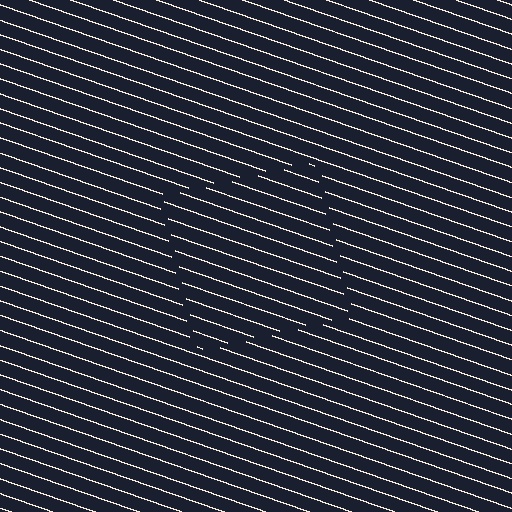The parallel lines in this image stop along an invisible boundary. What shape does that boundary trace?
An illusory square. The interior of the shape contains the same grating, shifted by half a period — the contour is defined by the phase discontinuity where line-ends from the inner and outer gratings abut.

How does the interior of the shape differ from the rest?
The interior of the shape contains the same grating, shifted by half a period — the contour is defined by the phase discontinuity where line-ends from the inner and outer gratings abut.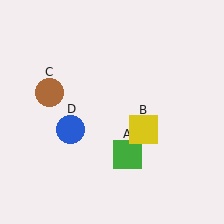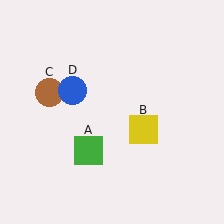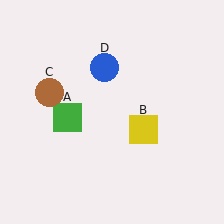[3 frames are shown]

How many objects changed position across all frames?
2 objects changed position: green square (object A), blue circle (object D).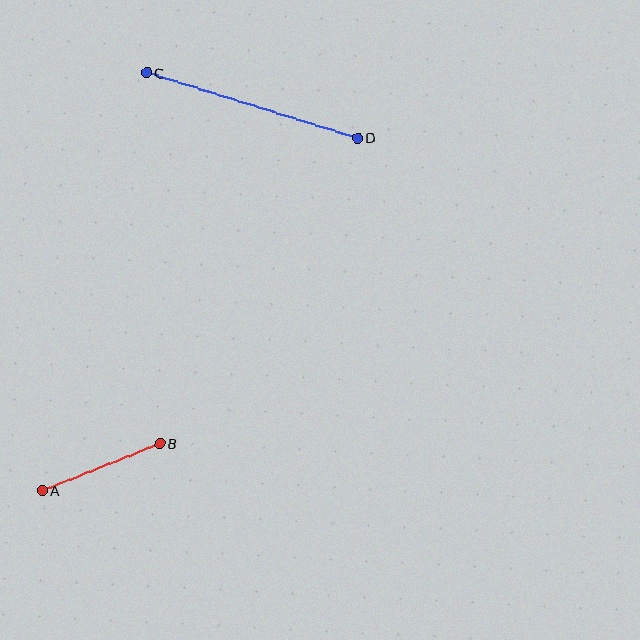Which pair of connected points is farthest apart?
Points C and D are farthest apart.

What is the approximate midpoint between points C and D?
The midpoint is at approximately (252, 105) pixels.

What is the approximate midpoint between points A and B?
The midpoint is at approximately (101, 467) pixels.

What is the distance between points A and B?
The distance is approximately 126 pixels.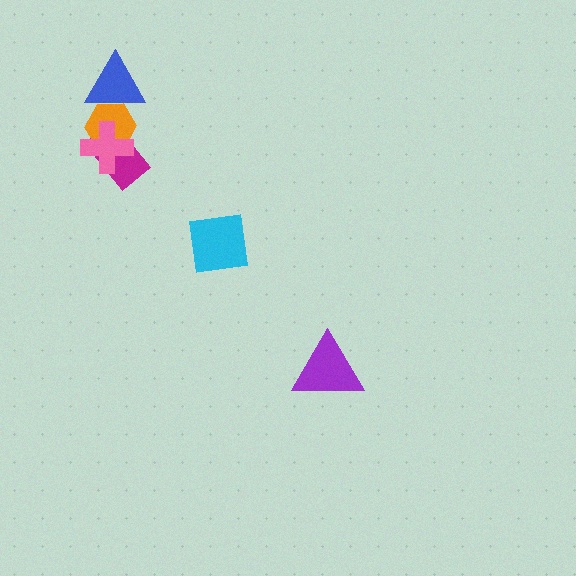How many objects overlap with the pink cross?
2 objects overlap with the pink cross.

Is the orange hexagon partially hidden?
Yes, it is partially covered by another shape.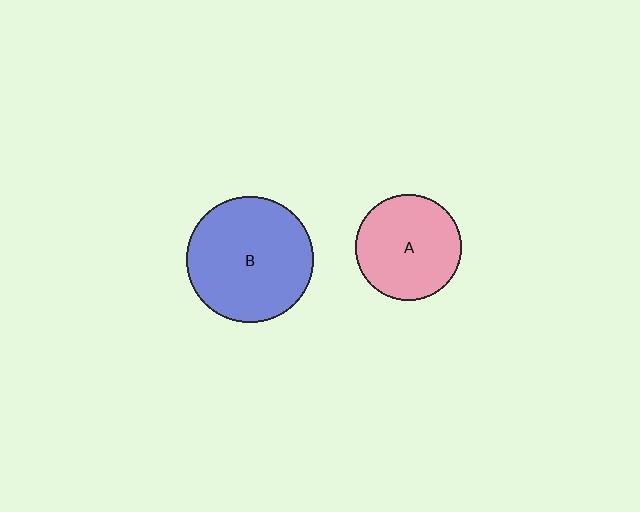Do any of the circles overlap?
No, none of the circles overlap.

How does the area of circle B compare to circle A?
Approximately 1.4 times.